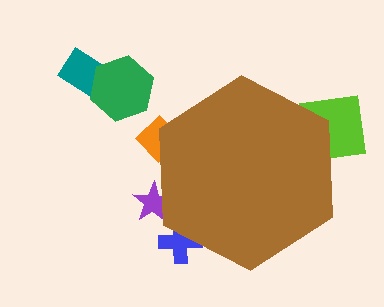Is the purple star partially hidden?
Yes, the purple star is partially hidden behind the brown hexagon.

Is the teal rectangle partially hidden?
No, the teal rectangle is fully visible.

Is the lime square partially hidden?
Yes, the lime square is partially hidden behind the brown hexagon.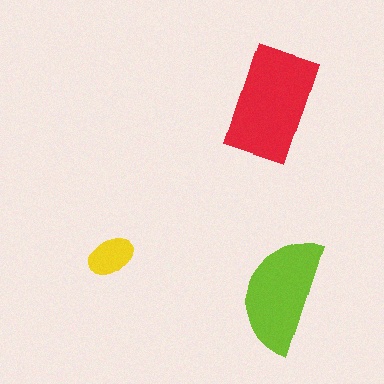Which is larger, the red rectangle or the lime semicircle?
The red rectangle.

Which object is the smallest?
The yellow ellipse.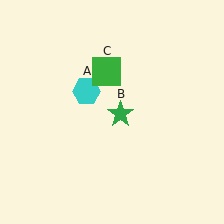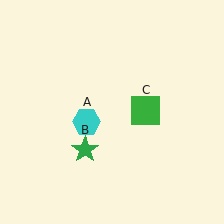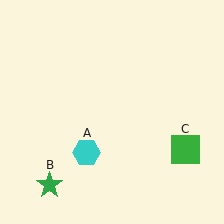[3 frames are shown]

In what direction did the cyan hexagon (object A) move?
The cyan hexagon (object A) moved down.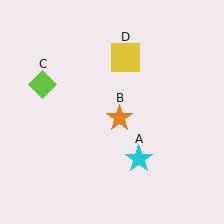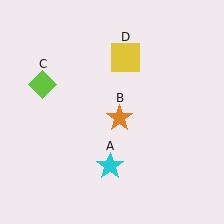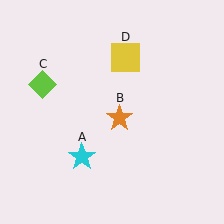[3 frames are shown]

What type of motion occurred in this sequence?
The cyan star (object A) rotated clockwise around the center of the scene.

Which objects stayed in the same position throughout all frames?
Orange star (object B) and lime diamond (object C) and yellow square (object D) remained stationary.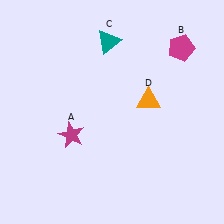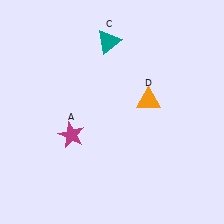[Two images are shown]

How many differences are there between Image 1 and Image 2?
There is 1 difference between the two images.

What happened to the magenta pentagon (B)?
The magenta pentagon (B) was removed in Image 2. It was in the top-right area of Image 1.